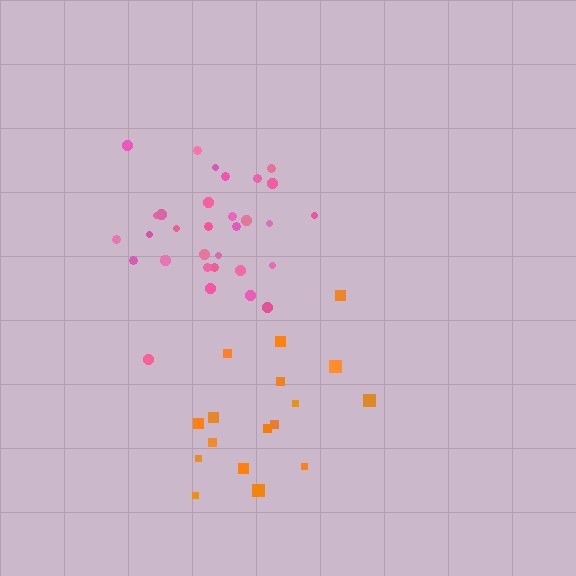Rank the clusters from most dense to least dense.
pink, orange.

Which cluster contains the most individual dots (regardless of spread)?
Pink (32).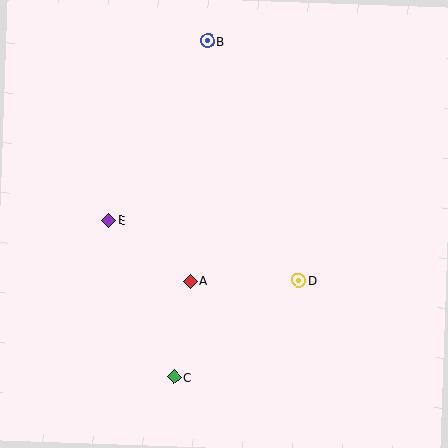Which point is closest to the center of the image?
Point A at (190, 281) is closest to the center.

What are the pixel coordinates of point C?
Point C is at (174, 377).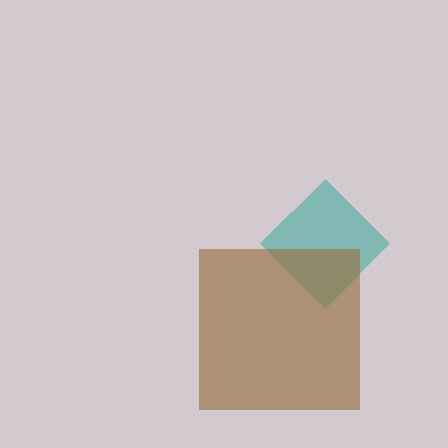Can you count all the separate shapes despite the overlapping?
Yes, there are 2 separate shapes.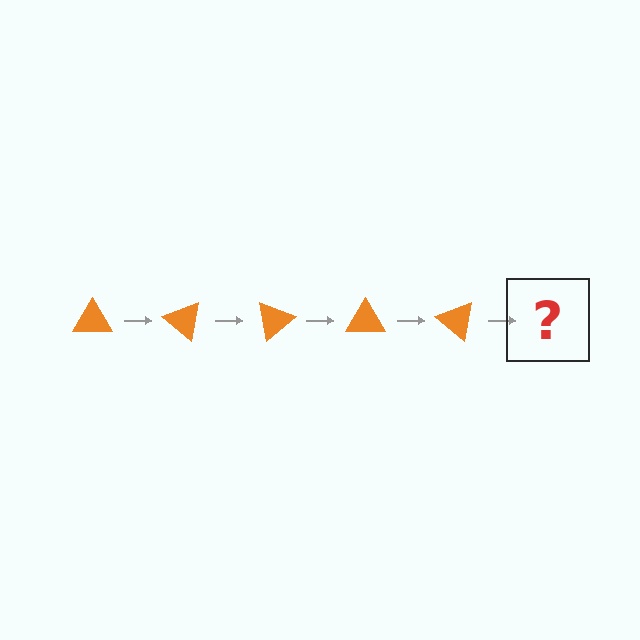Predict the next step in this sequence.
The next step is an orange triangle rotated 200 degrees.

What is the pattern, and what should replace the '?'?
The pattern is that the triangle rotates 40 degrees each step. The '?' should be an orange triangle rotated 200 degrees.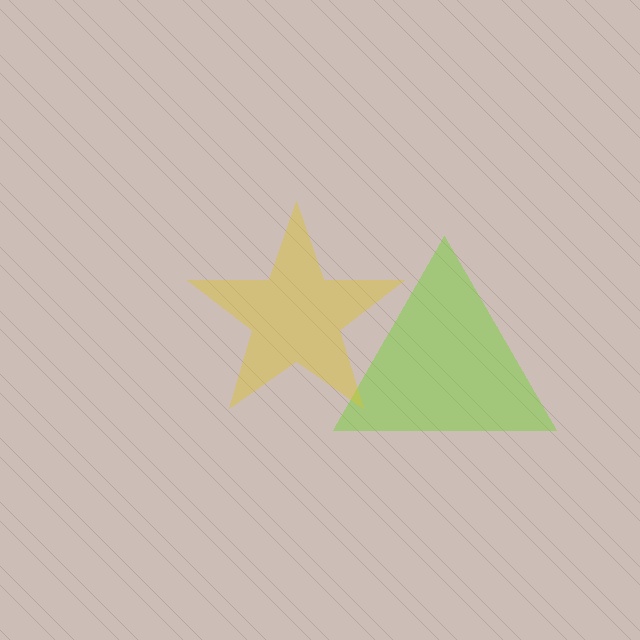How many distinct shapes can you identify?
There are 2 distinct shapes: a lime triangle, a yellow star.